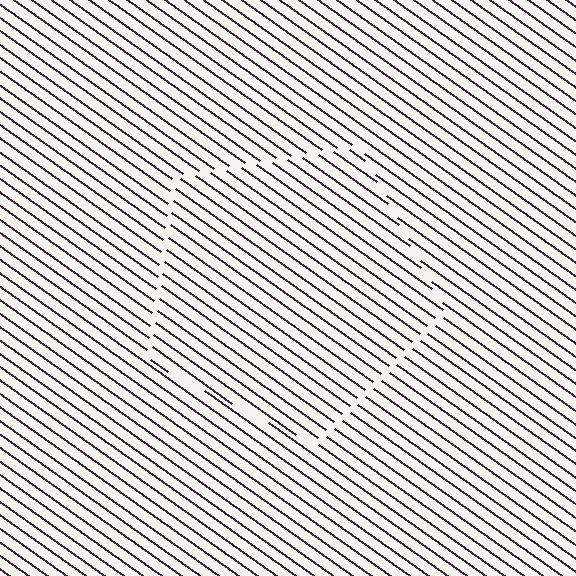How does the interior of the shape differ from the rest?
The interior of the shape contains the same grating, shifted by half a period — the contour is defined by the phase discontinuity where line-ends from the inner and outer gratings abut.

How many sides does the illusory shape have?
5 sides — the line-ends trace a pentagon.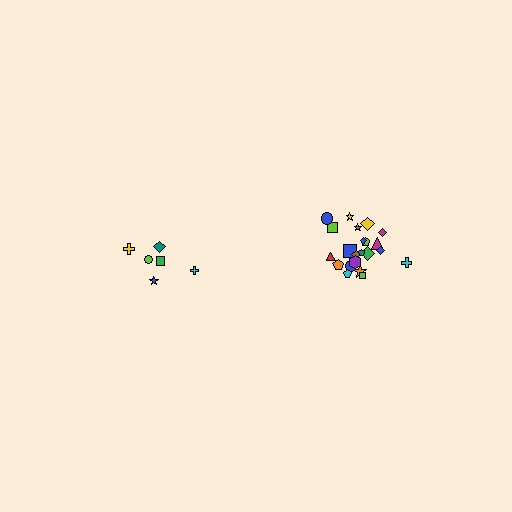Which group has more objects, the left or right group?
The right group.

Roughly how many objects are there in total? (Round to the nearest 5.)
Roughly 30 objects in total.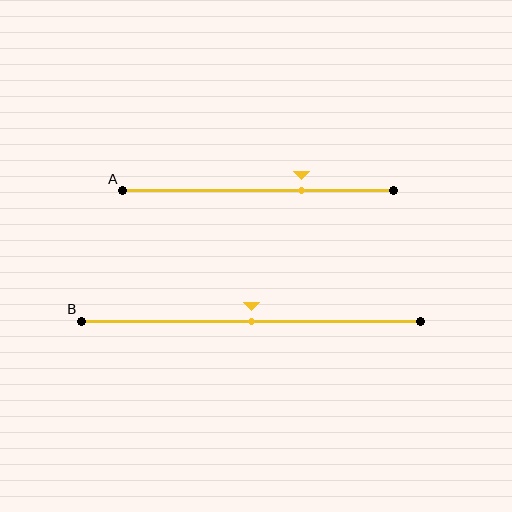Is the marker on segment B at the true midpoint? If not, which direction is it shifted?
Yes, the marker on segment B is at the true midpoint.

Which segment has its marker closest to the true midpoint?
Segment B has its marker closest to the true midpoint.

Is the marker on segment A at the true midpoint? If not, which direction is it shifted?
No, the marker on segment A is shifted to the right by about 16% of the segment length.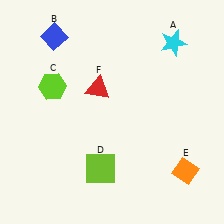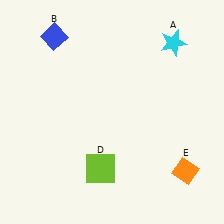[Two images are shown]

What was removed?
The lime hexagon (C), the red triangle (F) were removed in Image 2.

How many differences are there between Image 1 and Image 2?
There are 2 differences between the two images.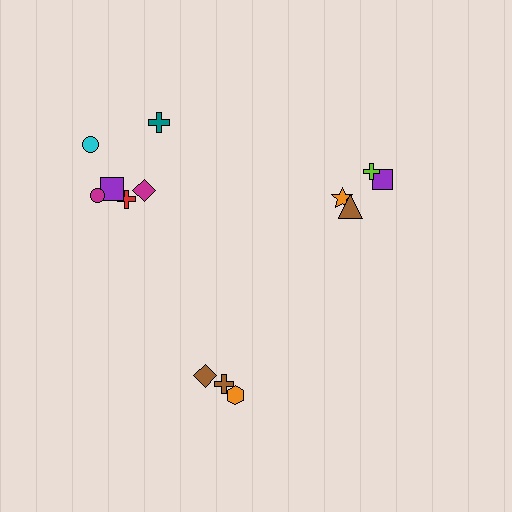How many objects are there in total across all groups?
There are 13 objects.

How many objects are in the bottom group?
There are 3 objects.